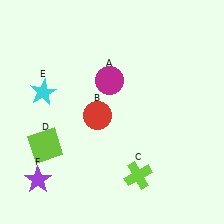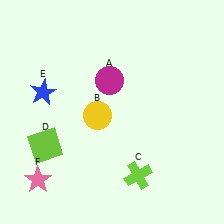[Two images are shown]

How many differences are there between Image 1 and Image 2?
There are 3 differences between the two images.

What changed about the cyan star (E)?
In Image 1, E is cyan. In Image 2, it changed to blue.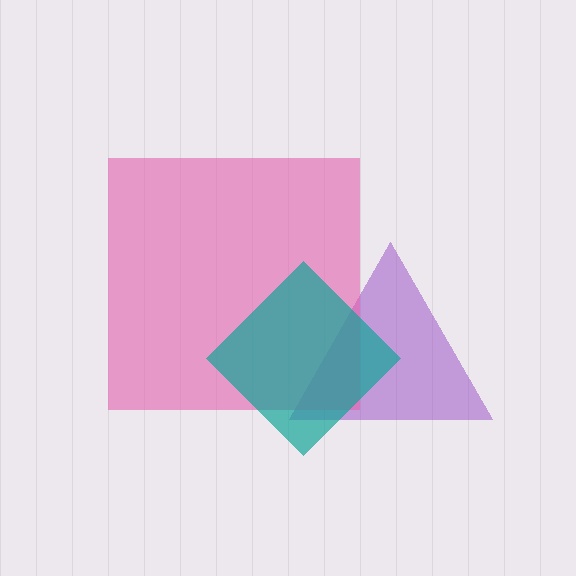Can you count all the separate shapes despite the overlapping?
Yes, there are 3 separate shapes.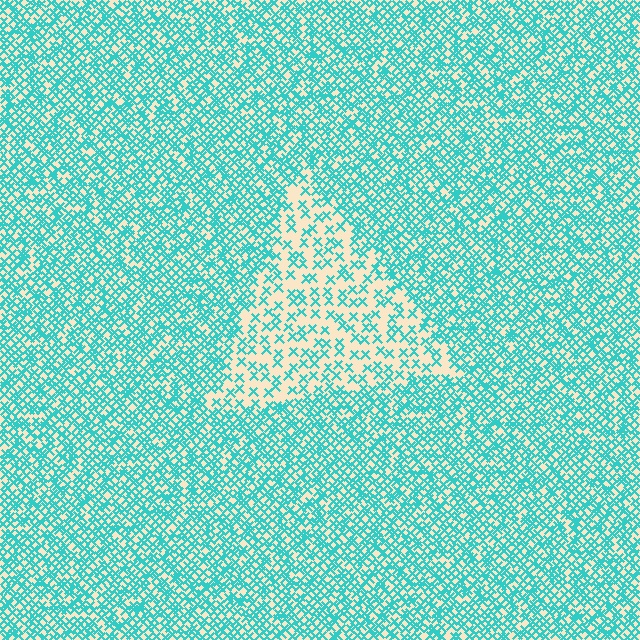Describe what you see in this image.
The image contains small cyan elements arranged at two different densities. A triangle-shaped region is visible where the elements are less densely packed than the surrounding area.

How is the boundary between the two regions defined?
The boundary is defined by a change in element density (approximately 2.4x ratio). All elements are the same color, size, and shape.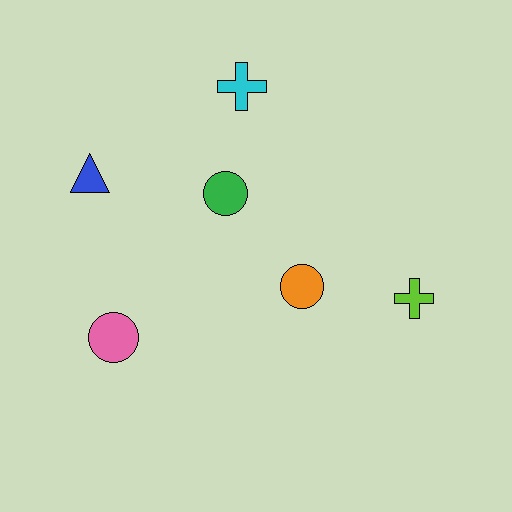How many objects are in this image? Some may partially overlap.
There are 6 objects.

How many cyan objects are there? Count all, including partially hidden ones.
There is 1 cyan object.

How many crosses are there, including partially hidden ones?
There are 2 crosses.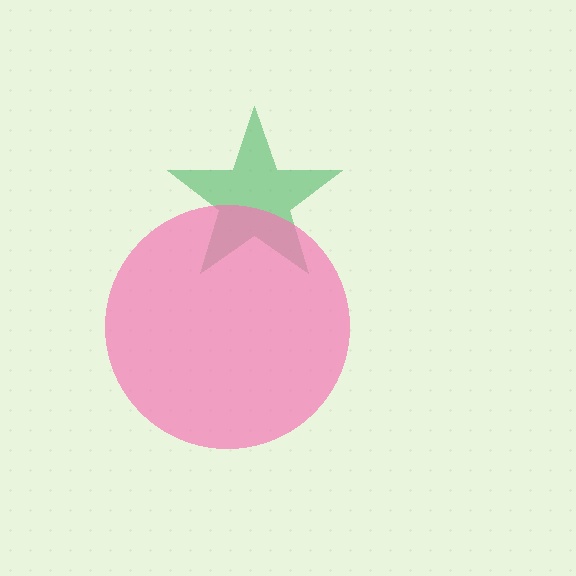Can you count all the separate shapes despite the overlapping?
Yes, there are 2 separate shapes.